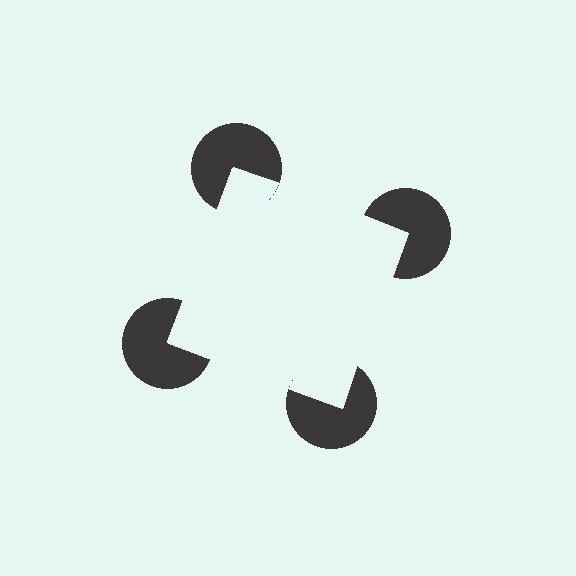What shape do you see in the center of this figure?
An illusory square — its edges are inferred from the aligned wedge cuts in the pac-man discs, not physically drawn.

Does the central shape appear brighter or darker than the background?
It typically appears slightly brighter than the background, even though no actual brightness change is drawn.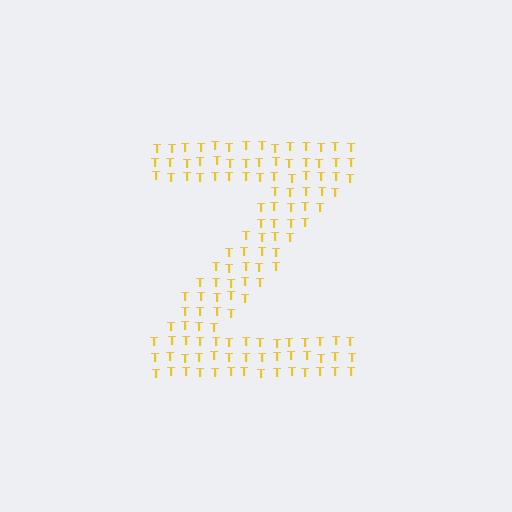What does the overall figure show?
The overall figure shows the letter Z.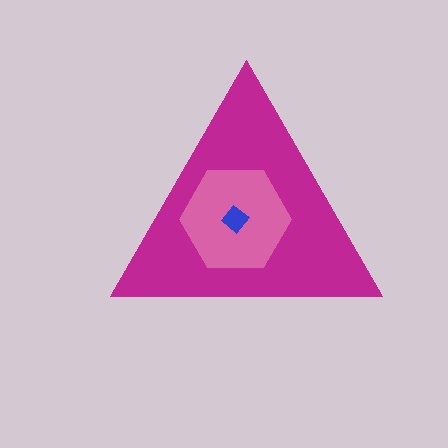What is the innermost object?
The blue diamond.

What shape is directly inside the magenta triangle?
The pink hexagon.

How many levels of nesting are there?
3.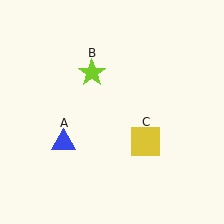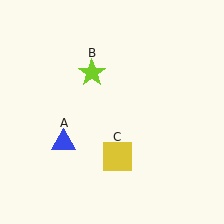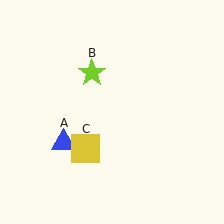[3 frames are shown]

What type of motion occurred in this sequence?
The yellow square (object C) rotated clockwise around the center of the scene.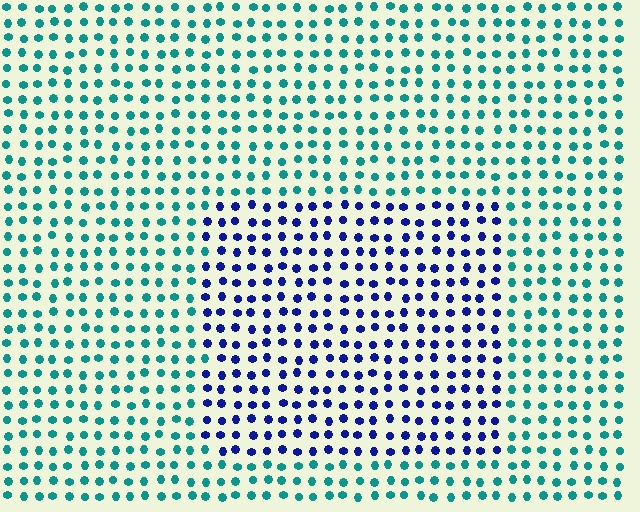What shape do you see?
I see a rectangle.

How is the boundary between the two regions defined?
The boundary is defined purely by a slight shift in hue (about 59 degrees). Spacing, size, and orientation are identical on both sides.